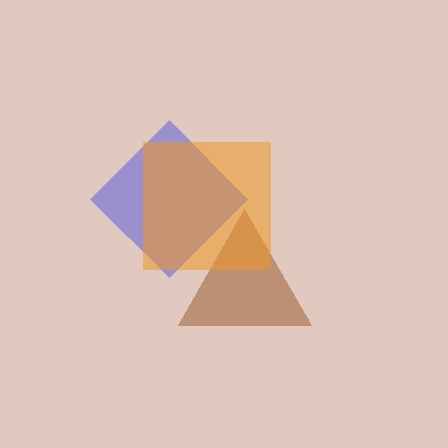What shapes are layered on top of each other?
The layered shapes are: a brown triangle, a blue diamond, an orange square.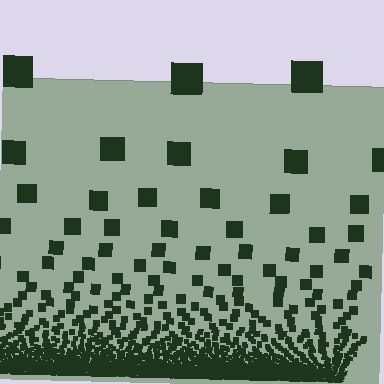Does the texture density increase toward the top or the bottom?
Density increases toward the bottom.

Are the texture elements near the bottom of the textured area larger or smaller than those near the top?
Smaller. The gradient is inverted — elements near the bottom are smaller and denser.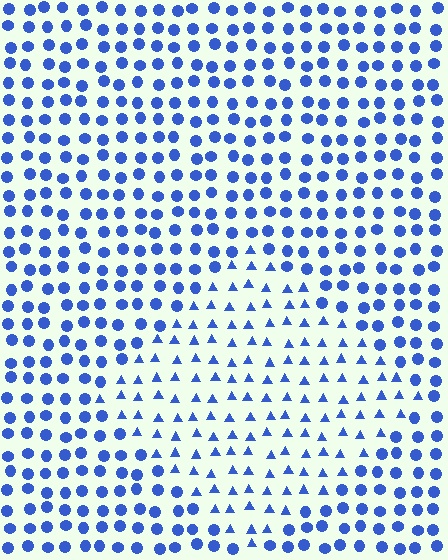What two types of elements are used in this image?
The image uses triangles inside the diamond region and circles outside it.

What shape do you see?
I see a diamond.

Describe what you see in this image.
The image is filled with small blue elements arranged in a uniform grid. A diamond-shaped region contains triangles, while the surrounding area contains circles. The boundary is defined purely by the change in element shape.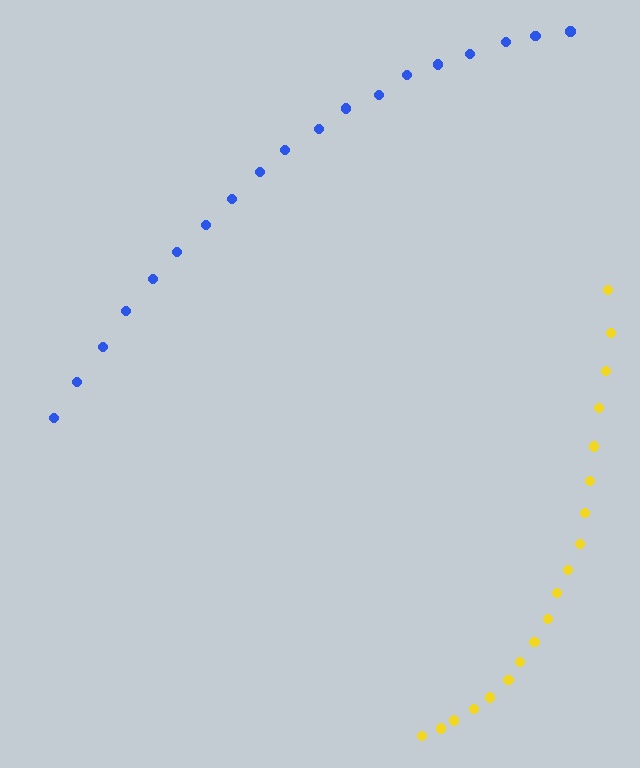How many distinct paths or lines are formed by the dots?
There are 2 distinct paths.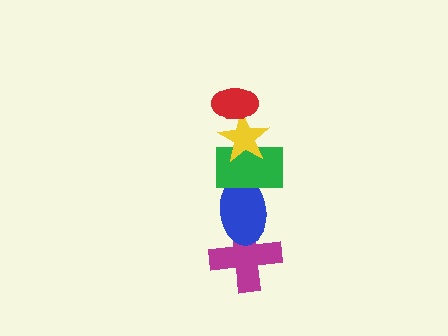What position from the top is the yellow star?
The yellow star is 2nd from the top.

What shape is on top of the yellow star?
The red ellipse is on top of the yellow star.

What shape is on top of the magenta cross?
The blue ellipse is on top of the magenta cross.